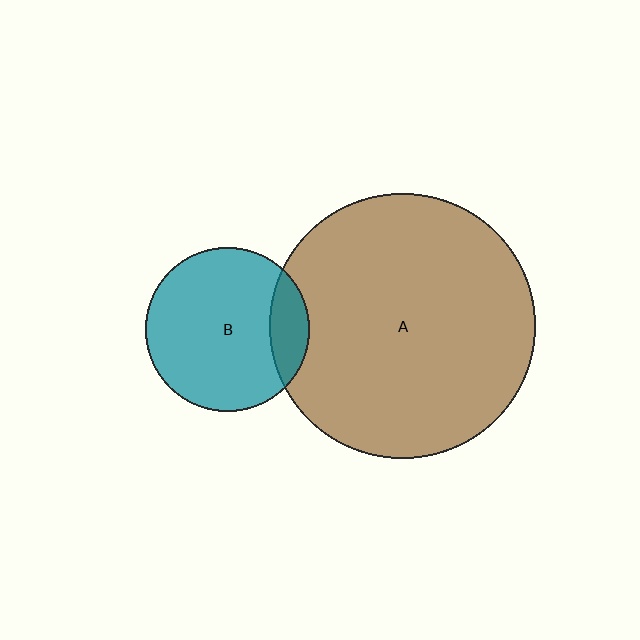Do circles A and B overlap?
Yes.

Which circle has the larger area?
Circle A (brown).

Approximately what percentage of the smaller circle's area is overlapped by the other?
Approximately 15%.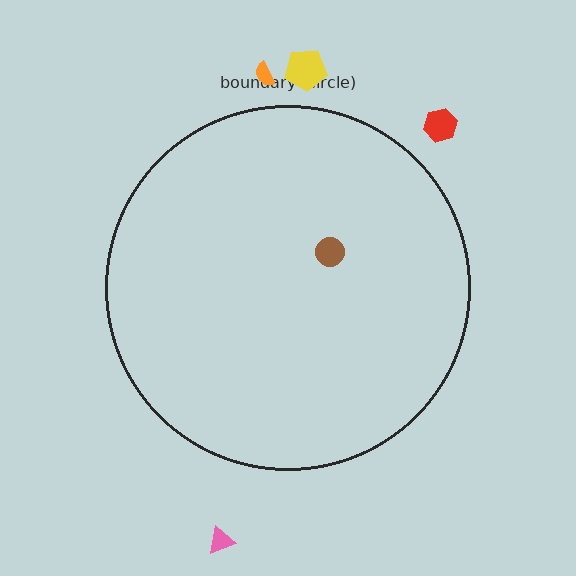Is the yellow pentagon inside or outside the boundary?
Outside.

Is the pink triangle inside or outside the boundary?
Outside.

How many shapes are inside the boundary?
1 inside, 4 outside.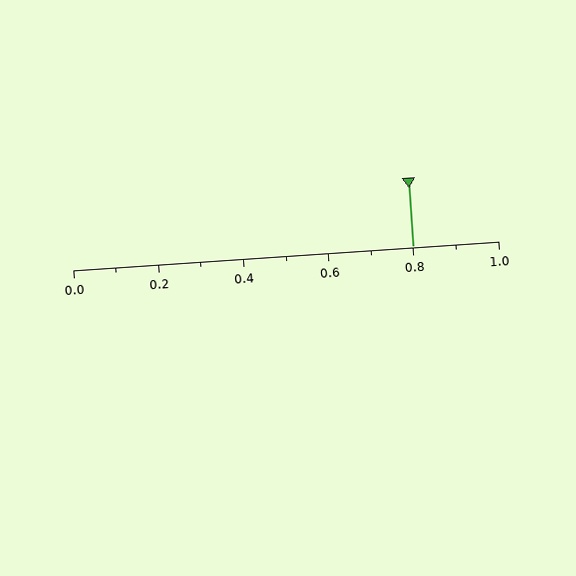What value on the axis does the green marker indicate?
The marker indicates approximately 0.8.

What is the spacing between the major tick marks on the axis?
The major ticks are spaced 0.2 apart.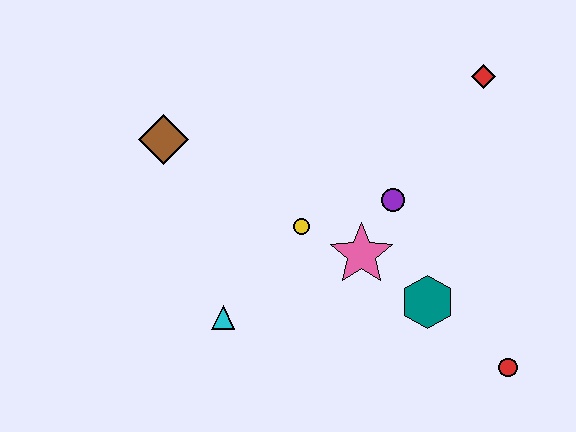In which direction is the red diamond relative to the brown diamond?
The red diamond is to the right of the brown diamond.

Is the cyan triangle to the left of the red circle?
Yes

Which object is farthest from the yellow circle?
The red circle is farthest from the yellow circle.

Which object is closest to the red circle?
The teal hexagon is closest to the red circle.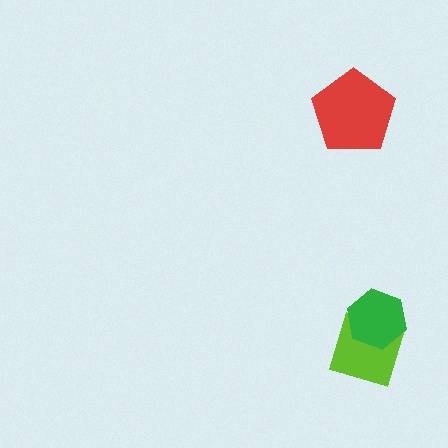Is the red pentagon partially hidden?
No, no other shape covers it.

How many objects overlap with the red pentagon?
0 objects overlap with the red pentagon.